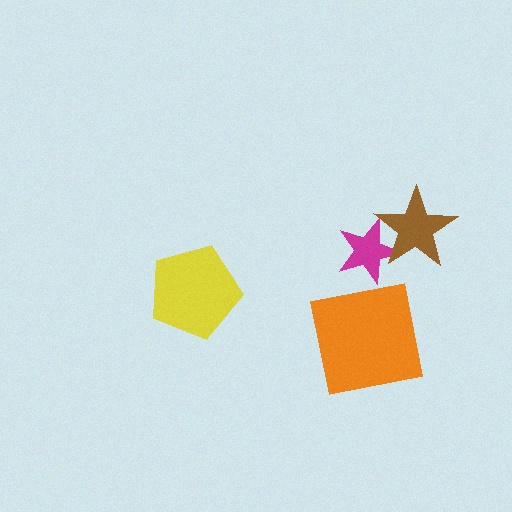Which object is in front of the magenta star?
The brown star is in front of the magenta star.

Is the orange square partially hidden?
No, no other shape covers it.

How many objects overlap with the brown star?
1 object overlaps with the brown star.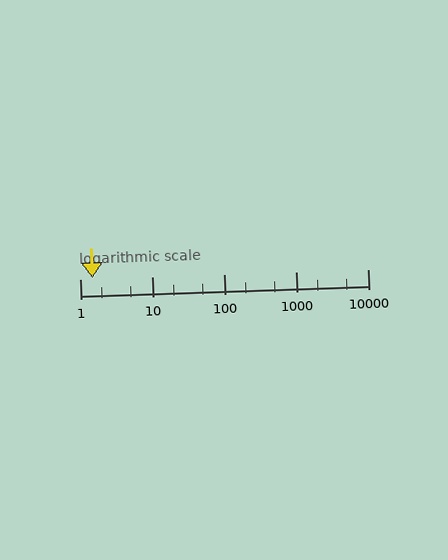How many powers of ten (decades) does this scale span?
The scale spans 4 decades, from 1 to 10000.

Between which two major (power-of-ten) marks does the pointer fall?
The pointer is between 1 and 10.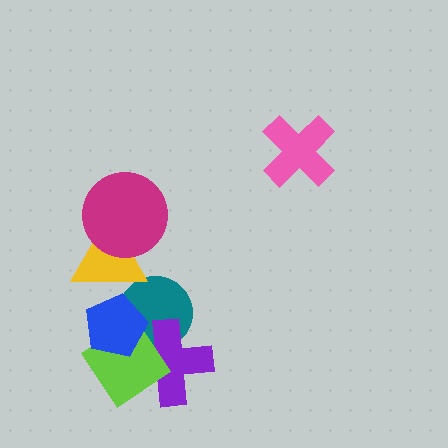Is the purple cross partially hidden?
Yes, it is partially covered by another shape.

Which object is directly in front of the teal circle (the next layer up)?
The purple cross is directly in front of the teal circle.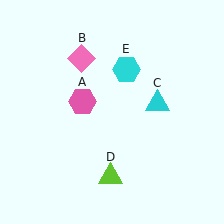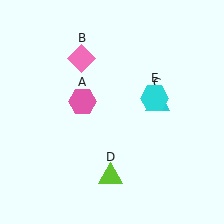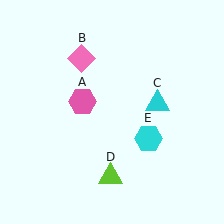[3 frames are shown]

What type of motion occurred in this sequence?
The cyan hexagon (object E) rotated clockwise around the center of the scene.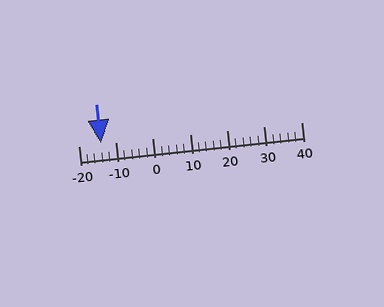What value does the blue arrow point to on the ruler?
The blue arrow points to approximately -14.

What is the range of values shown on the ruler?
The ruler shows values from -20 to 40.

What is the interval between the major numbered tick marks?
The major tick marks are spaced 10 units apart.